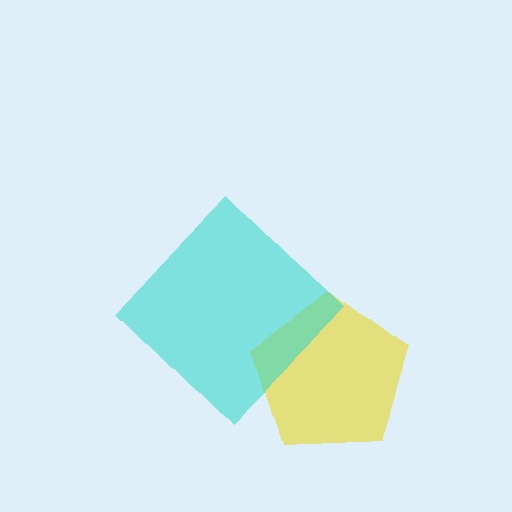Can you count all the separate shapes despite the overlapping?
Yes, there are 2 separate shapes.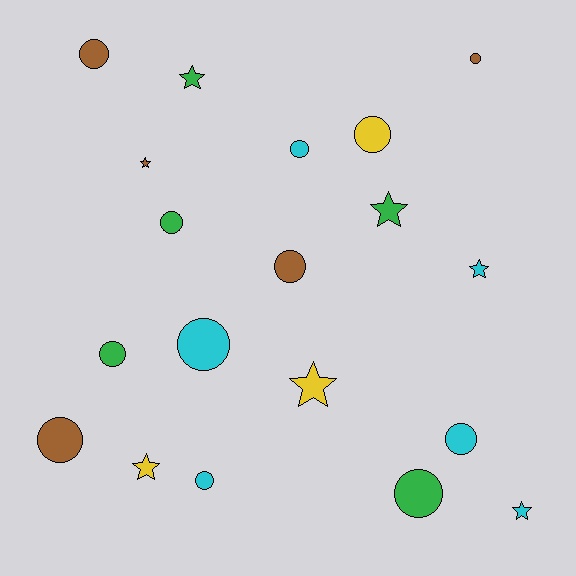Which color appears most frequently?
Cyan, with 6 objects.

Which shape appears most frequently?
Circle, with 12 objects.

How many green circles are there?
There are 3 green circles.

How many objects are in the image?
There are 19 objects.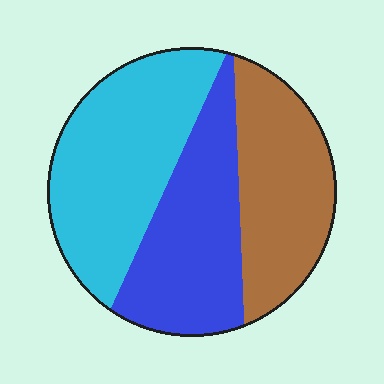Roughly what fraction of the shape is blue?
Blue takes up about one third (1/3) of the shape.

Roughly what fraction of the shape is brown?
Brown takes up about one third (1/3) of the shape.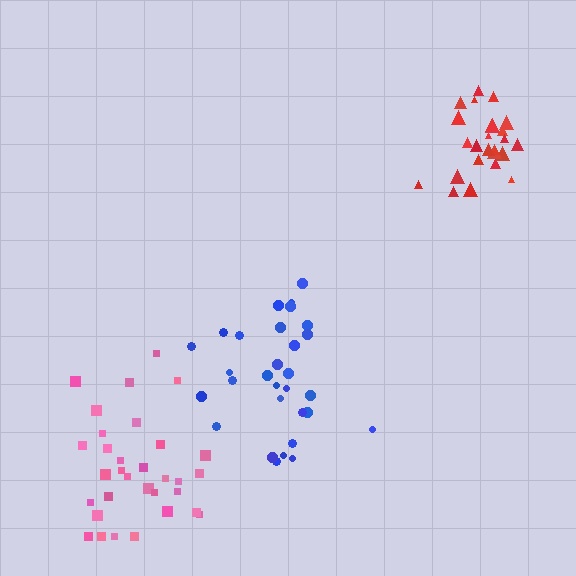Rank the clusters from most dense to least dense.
red, pink, blue.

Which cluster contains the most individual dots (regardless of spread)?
Pink (32).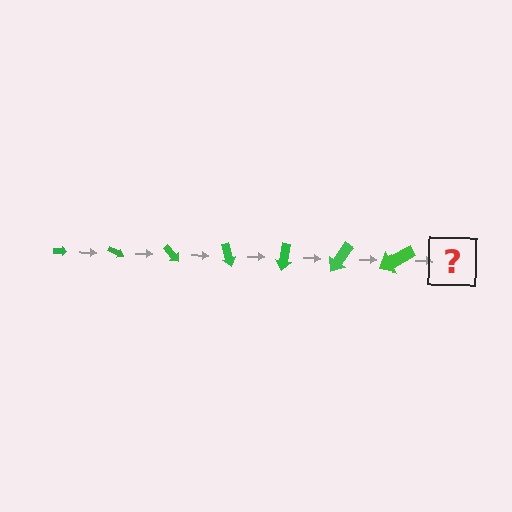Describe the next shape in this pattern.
It should be an arrow, larger than the previous one and rotated 175 degrees from the start.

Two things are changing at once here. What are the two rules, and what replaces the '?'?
The two rules are that the arrow grows larger each step and it rotates 25 degrees each step. The '?' should be an arrow, larger than the previous one and rotated 175 degrees from the start.